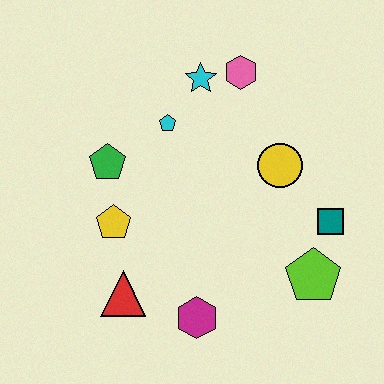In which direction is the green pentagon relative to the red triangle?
The green pentagon is above the red triangle.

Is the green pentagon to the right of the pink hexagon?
No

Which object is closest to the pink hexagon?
The cyan star is closest to the pink hexagon.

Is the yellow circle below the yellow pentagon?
No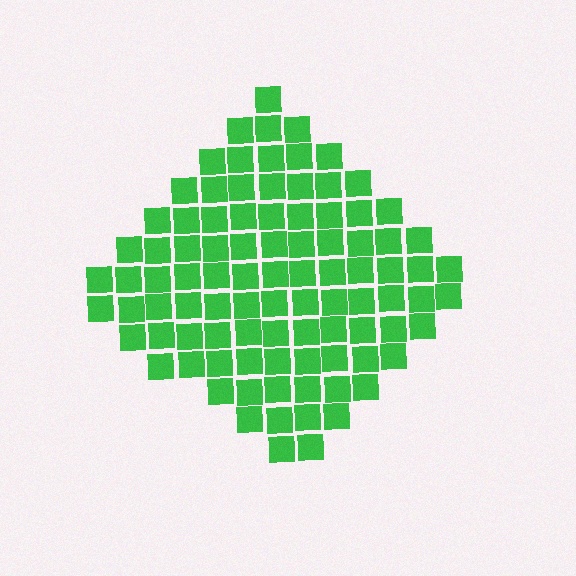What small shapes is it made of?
It is made of small squares.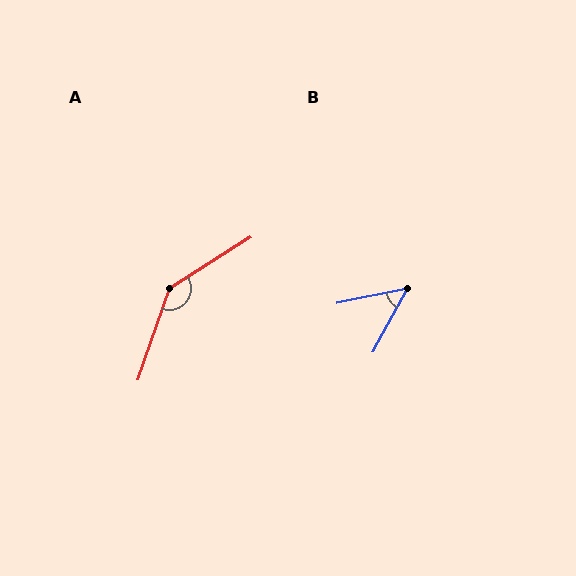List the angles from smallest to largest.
B (50°), A (141°).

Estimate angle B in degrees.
Approximately 50 degrees.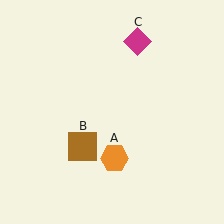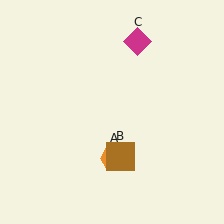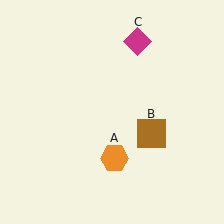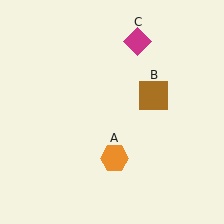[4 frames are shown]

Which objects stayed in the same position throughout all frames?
Orange hexagon (object A) and magenta diamond (object C) remained stationary.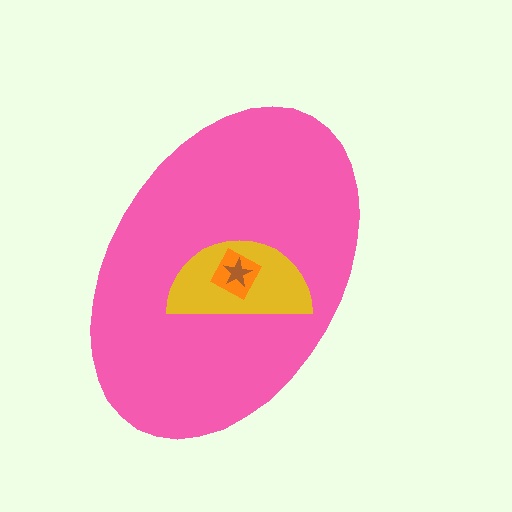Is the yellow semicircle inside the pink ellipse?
Yes.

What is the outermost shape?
The pink ellipse.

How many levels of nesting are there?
4.